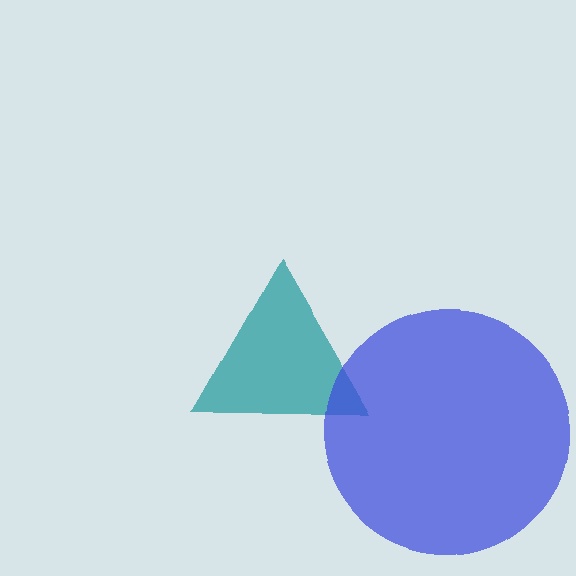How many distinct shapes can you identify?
There are 2 distinct shapes: a teal triangle, a blue circle.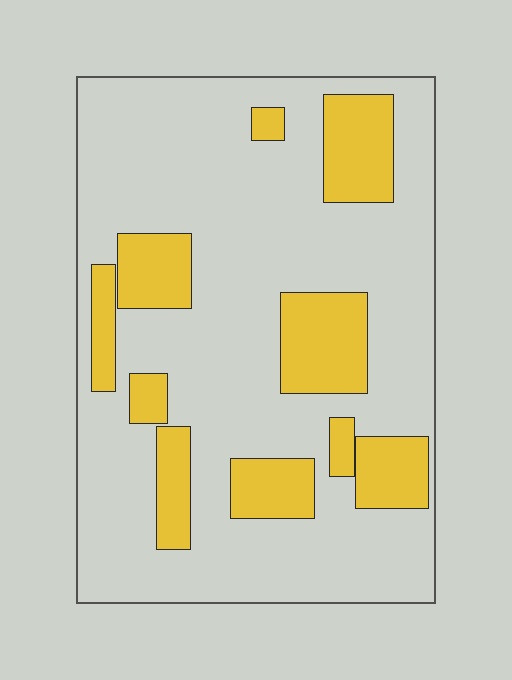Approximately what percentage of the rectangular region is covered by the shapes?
Approximately 25%.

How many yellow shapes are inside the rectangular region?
10.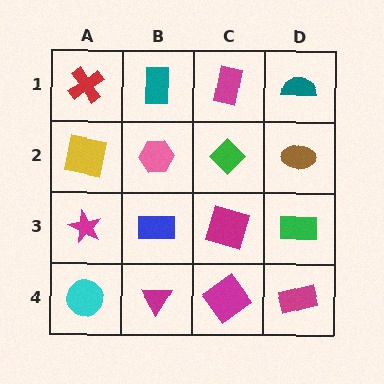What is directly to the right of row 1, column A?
A teal rectangle.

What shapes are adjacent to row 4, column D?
A green rectangle (row 3, column D), a magenta diamond (row 4, column C).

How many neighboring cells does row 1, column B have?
3.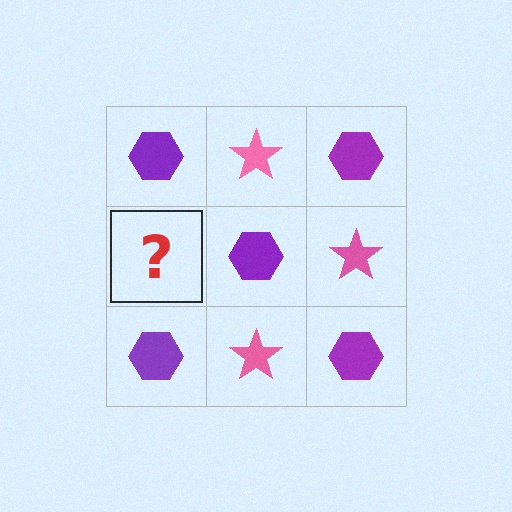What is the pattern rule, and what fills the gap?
The rule is that it alternates purple hexagon and pink star in a checkerboard pattern. The gap should be filled with a pink star.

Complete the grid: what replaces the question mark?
The question mark should be replaced with a pink star.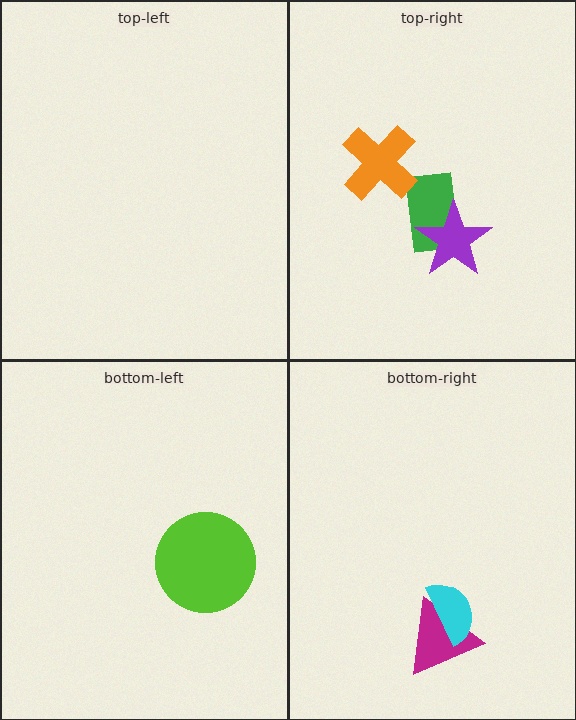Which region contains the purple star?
The top-right region.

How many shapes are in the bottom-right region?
2.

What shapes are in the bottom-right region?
The magenta triangle, the cyan semicircle.